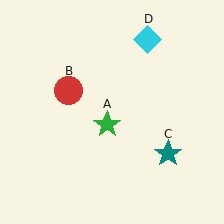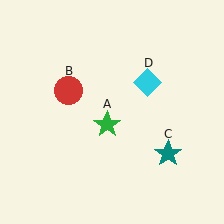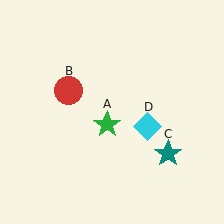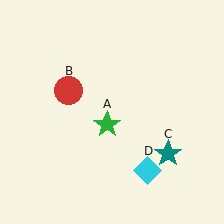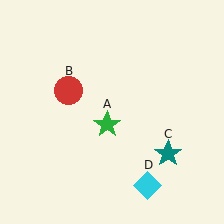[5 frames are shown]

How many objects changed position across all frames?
1 object changed position: cyan diamond (object D).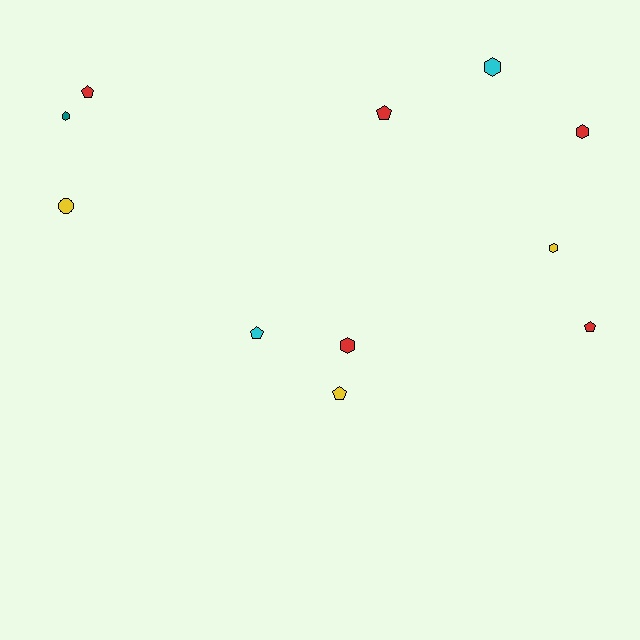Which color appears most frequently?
Red, with 5 objects.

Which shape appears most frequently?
Pentagon, with 5 objects.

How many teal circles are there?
There are no teal circles.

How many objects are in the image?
There are 11 objects.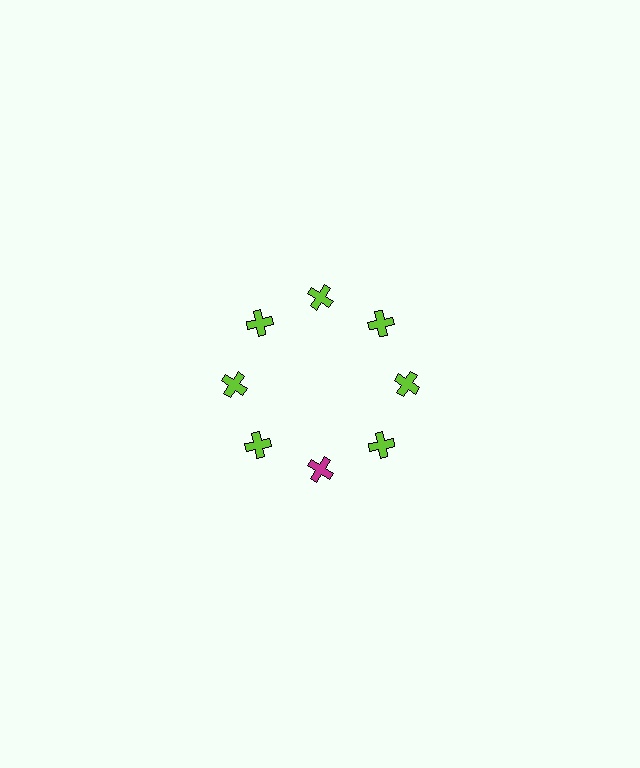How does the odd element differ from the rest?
It has a different color: magenta instead of lime.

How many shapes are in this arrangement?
There are 8 shapes arranged in a ring pattern.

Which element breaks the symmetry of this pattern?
The magenta cross at roughly the 6 o'clock position breaks the symmetry. All other shapes are lime crosses.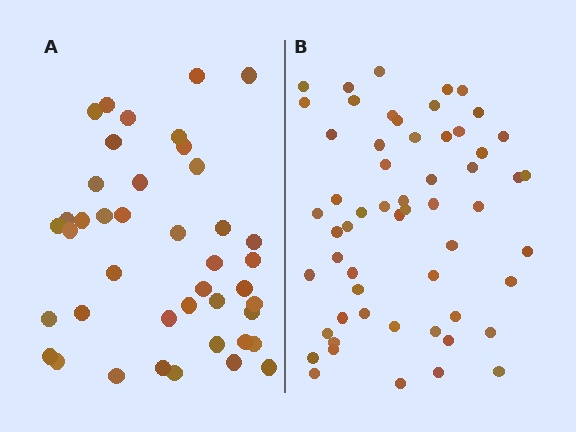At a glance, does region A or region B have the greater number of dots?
Region B (the right region) has more dots.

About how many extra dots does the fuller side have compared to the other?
Region B has approximately 15 more dots than region A.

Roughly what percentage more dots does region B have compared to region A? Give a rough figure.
About 35% more.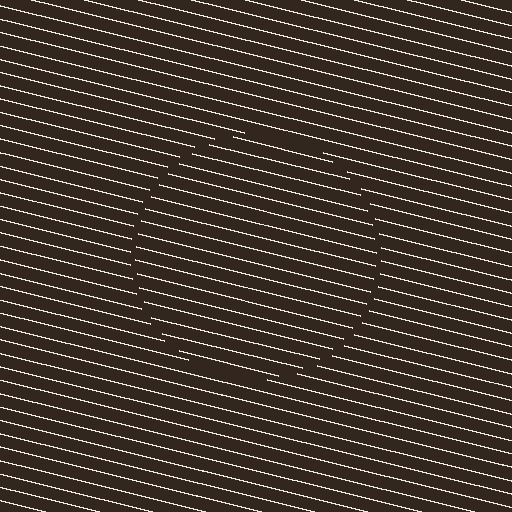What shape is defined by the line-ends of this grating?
An illusory circle. The interior of the shape contains the same grating, shifted by half a period — the contour is defined by the phase discontinuity where line-ends from the inner and outer gratings abut.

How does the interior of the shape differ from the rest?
The interior of the shape contains the same grating, shifted by half a period — the contour is defined by the phase discontinuity where line-ends from the inner and outer gratings abut.